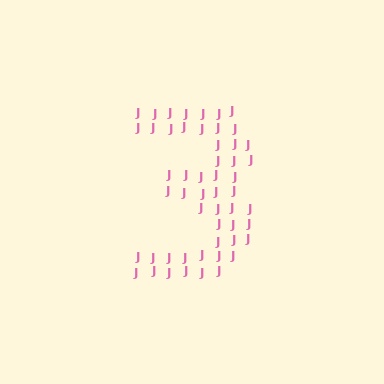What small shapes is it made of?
It is made of small letter J's.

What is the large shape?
The large shape is the digit 3.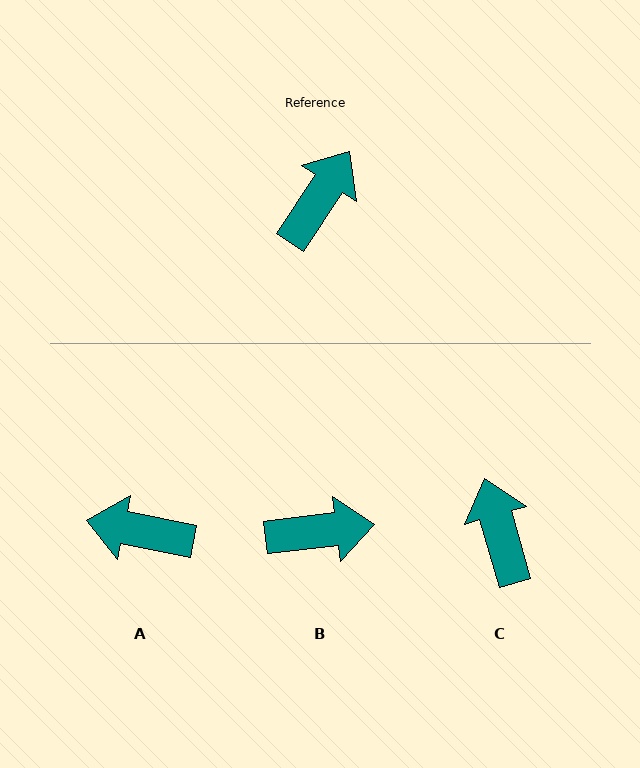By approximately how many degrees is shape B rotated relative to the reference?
Approximately 50 degrees clockwise.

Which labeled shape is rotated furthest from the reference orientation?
A, about 112 degrees away.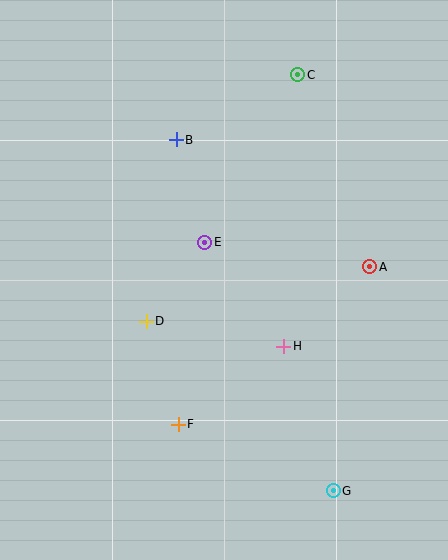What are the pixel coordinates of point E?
Point E is at (205, 242).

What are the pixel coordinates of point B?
Point B is at (176, 140).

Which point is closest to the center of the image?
Point E at (205, 242) is closest to the center.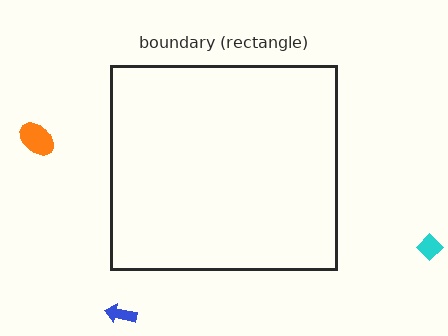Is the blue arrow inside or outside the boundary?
Outside.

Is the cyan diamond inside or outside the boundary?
Outside.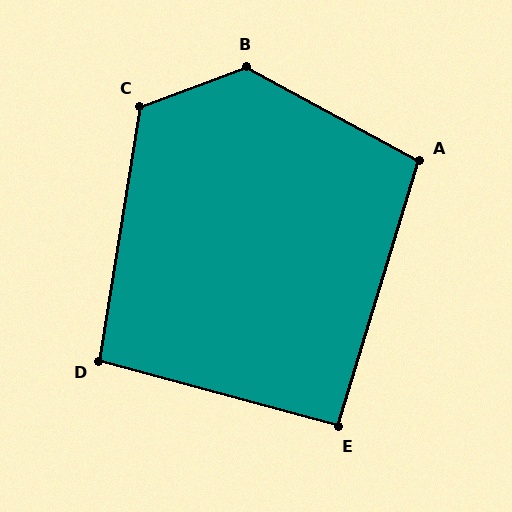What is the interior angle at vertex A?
Approximately 101 degrees (obtuse).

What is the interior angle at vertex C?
Approximately 120 degrees (obtuse).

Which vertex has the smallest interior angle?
E, at approximately 92 degrees.